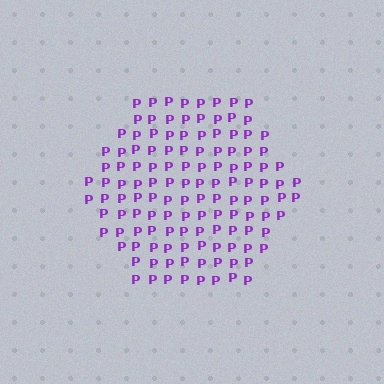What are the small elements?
The small elements are letter P's.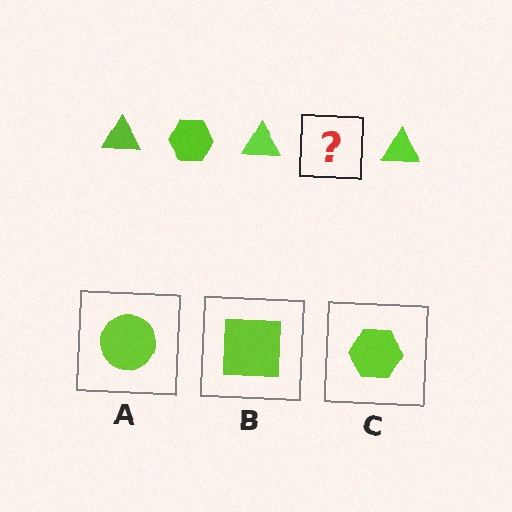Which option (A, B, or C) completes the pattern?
C.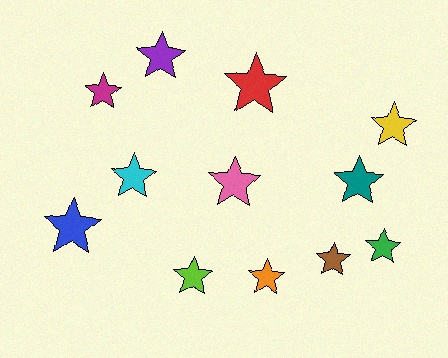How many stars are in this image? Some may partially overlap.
There are 12 stars.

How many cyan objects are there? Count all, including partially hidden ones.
There is 1 cyan object.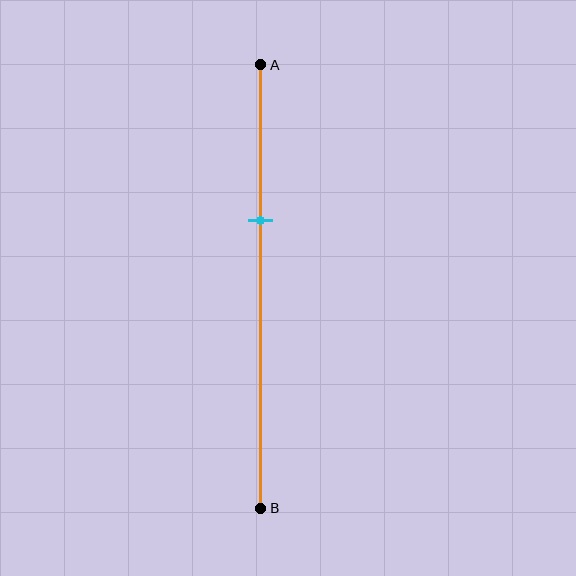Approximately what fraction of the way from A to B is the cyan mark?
The cyan mark is approximately 35% of the way from A to B.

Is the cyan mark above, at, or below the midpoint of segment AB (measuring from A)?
The cyan mark is above the midpoint of segment AB.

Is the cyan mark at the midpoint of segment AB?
No, the mark is at about 35% from A, not at the 50% midpoint.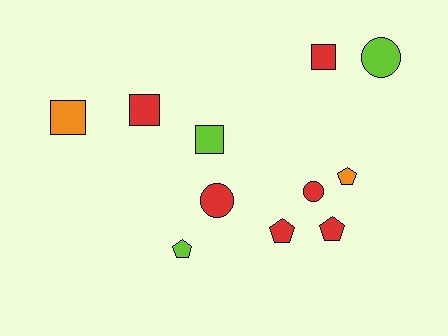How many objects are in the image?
There are 11 objects.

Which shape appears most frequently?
Pentagon, with 4 objects.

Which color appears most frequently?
Red, with 6 objects.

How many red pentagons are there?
There are 2 red pentagons.